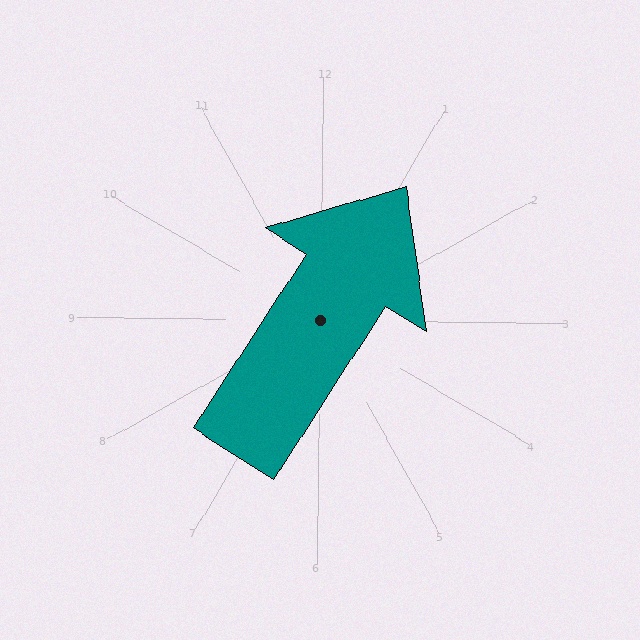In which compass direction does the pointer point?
Northeast.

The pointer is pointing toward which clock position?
Roughly 1 o'clock.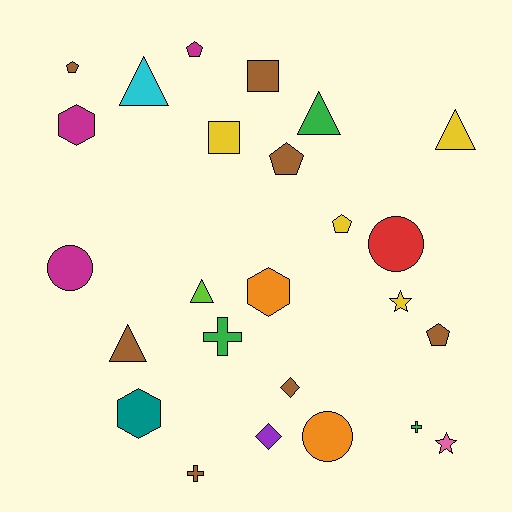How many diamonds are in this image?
There are 2 diamonds.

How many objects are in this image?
There are 25 objects.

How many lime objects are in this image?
There is 1 lime object.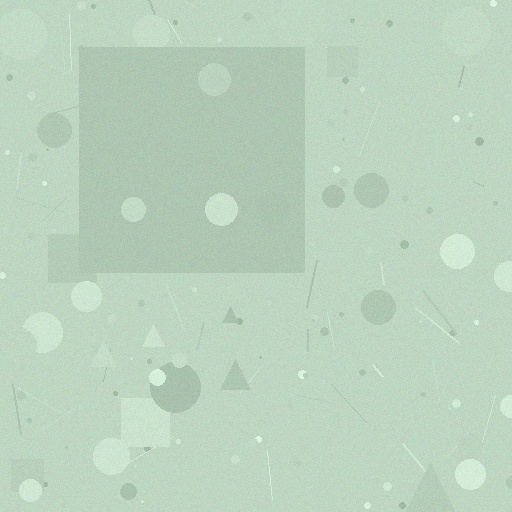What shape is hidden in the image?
A square is hidden in the image.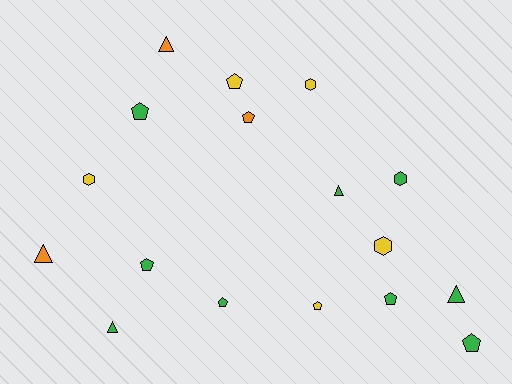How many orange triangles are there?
There are 2 orange triangles.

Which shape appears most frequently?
Pentagon, with 8 objects.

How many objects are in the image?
There are 17 objects.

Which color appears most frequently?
Green, with 9 objects.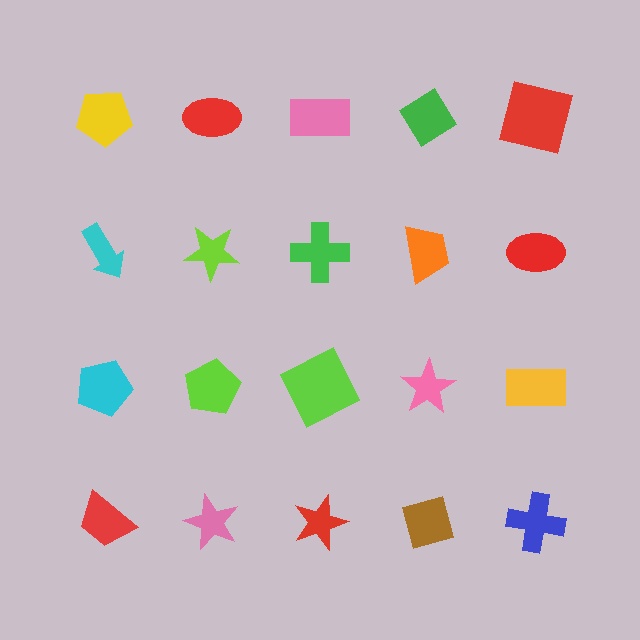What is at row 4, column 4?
A brown square.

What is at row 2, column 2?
A lime star.